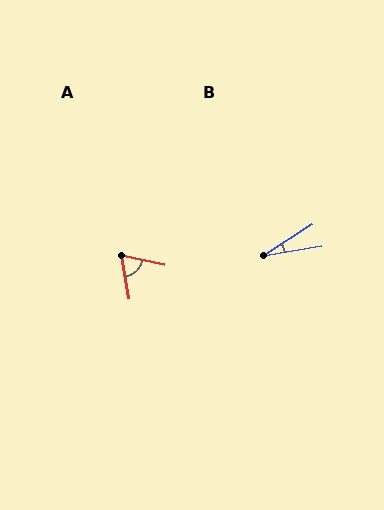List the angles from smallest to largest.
B (23°), A (68°).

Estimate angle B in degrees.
Approximately 23 degrees.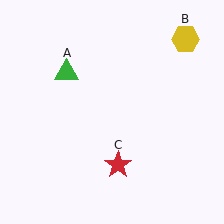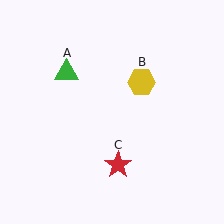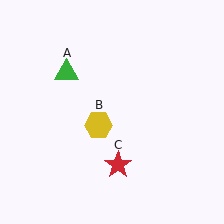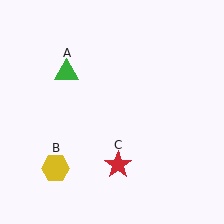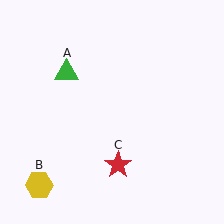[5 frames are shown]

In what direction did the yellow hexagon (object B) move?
The yellow hexagon (object B) moved down and to the left.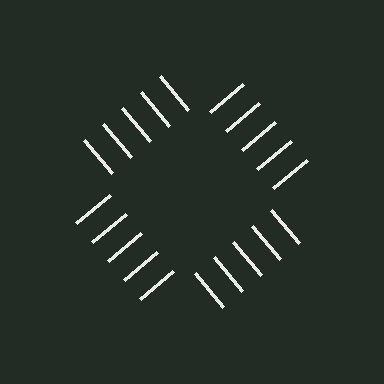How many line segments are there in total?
20 — 5 along each of the 4 edges.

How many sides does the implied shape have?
4 sides — the line-ends trace a square.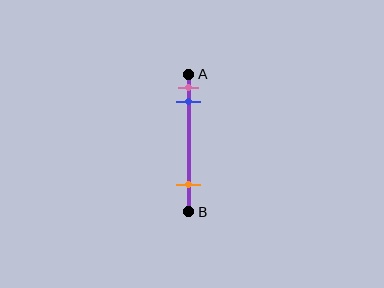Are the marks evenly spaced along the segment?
No, the marks are not evenly spaced.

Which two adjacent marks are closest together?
The pink and blue marks are the closest adjacent pair.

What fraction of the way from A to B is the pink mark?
The pink mark is approximately 10% (0.1) of the way from A to B.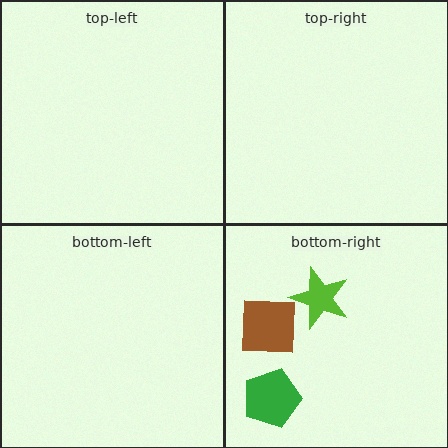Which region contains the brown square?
The bottom-right region.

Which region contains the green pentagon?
The bottom-right region.